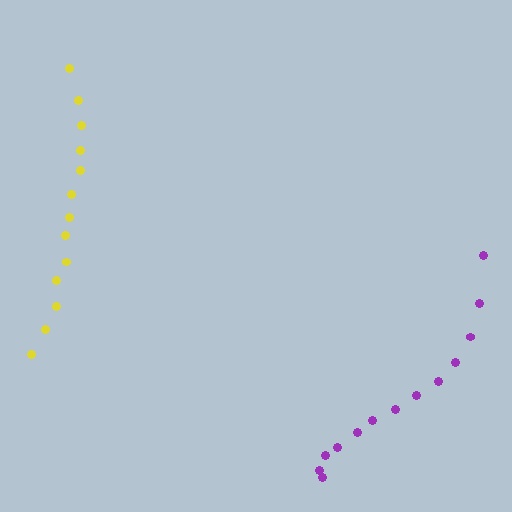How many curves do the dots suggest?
There are 2 distinct paths.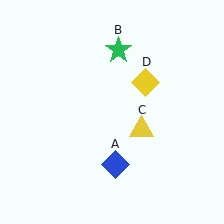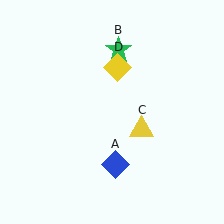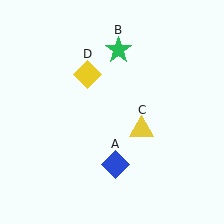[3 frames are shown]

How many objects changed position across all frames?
1 object changed position: yellow diamond (object D).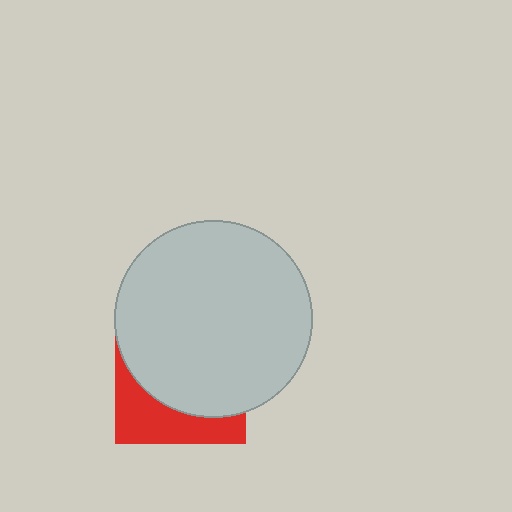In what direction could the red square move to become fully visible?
The red square could move down. That would shift it out from behind the light gray circle entirely.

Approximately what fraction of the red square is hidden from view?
Roughly 68% of the red square is hidden behind the light gray circle.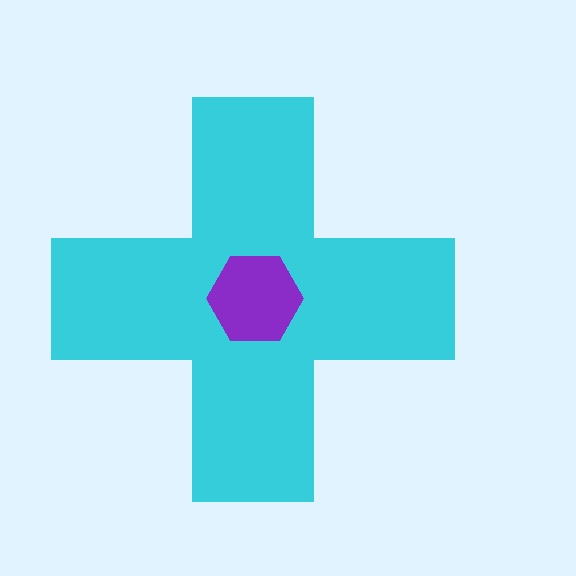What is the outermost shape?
The cyan cross.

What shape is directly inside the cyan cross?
The purple hexagon.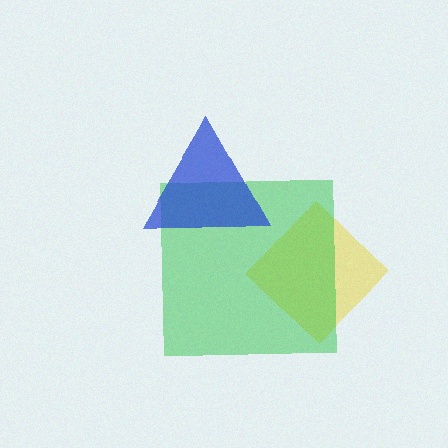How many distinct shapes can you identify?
There are 3 distinct shapes: a yellow diamond, a green square, a blue triangle.